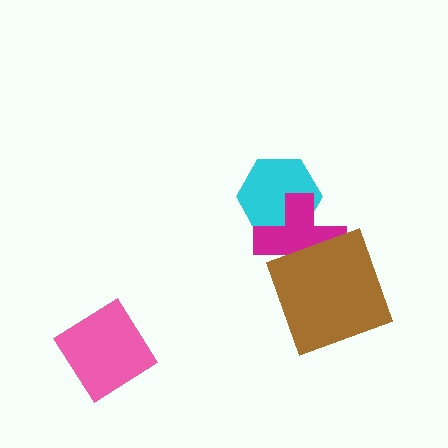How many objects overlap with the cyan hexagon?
1 object overlaps with the cyan hexagon.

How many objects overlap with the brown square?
1 object overlaps with the brown square.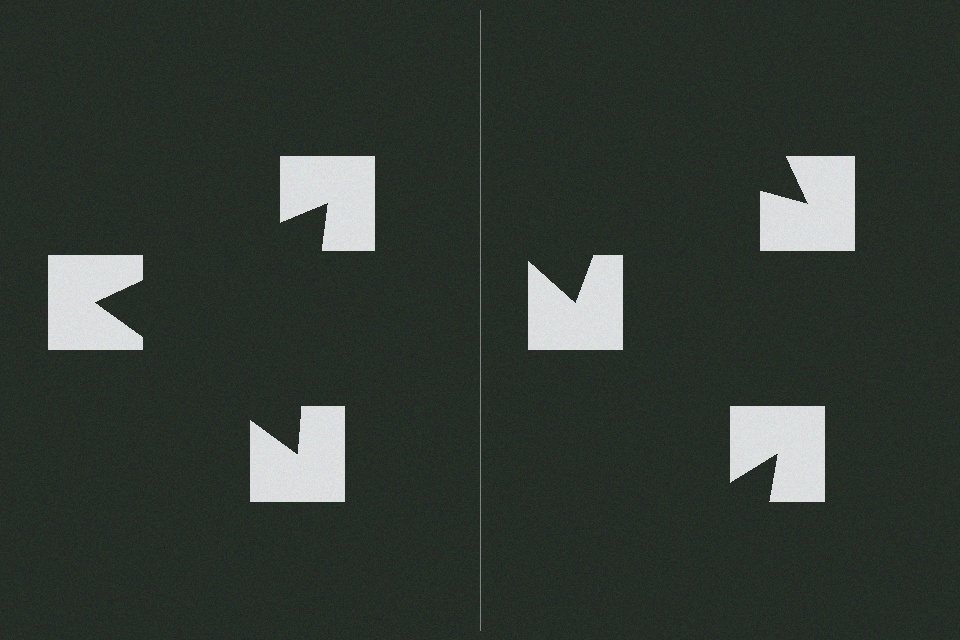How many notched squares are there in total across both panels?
6 — 3 on each side.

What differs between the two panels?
The notched squares are positioned identically on both sides; only the wedge orientations differ. On the left they align to a triangle; on the right they are misaligned.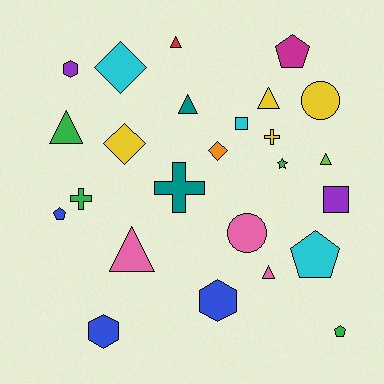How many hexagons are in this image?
There are 3 hexagons.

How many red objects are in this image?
There is 1 red object.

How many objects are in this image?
There are 25 objects.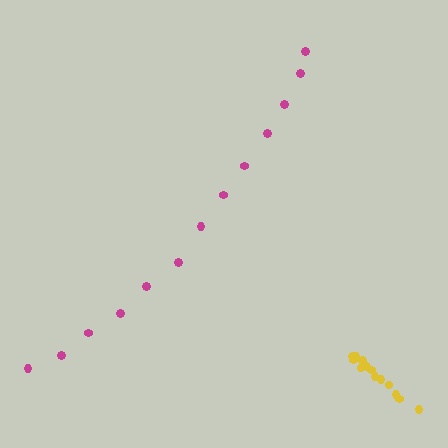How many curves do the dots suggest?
There are 2 distinct paths.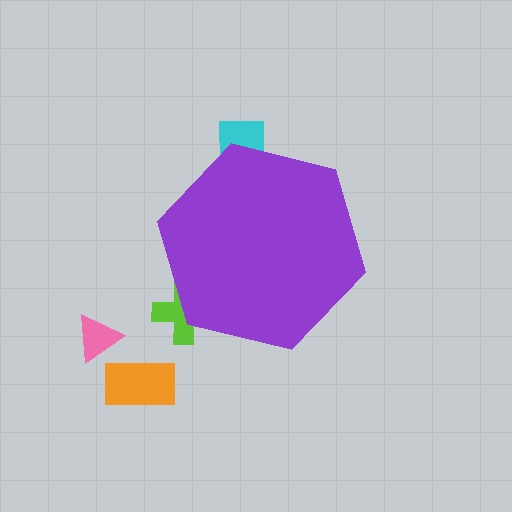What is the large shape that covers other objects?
A purple hexagon.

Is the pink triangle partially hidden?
No, the pink triangle is fully visible.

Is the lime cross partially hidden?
Yes, the lime cross is partially hidden behind the purple hexagon.